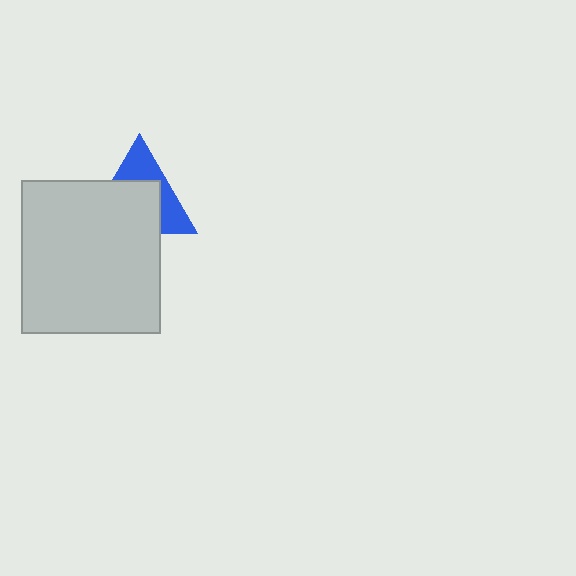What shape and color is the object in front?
The object in front is a light gray rectangle.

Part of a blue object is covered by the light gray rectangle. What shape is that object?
It is a triangle.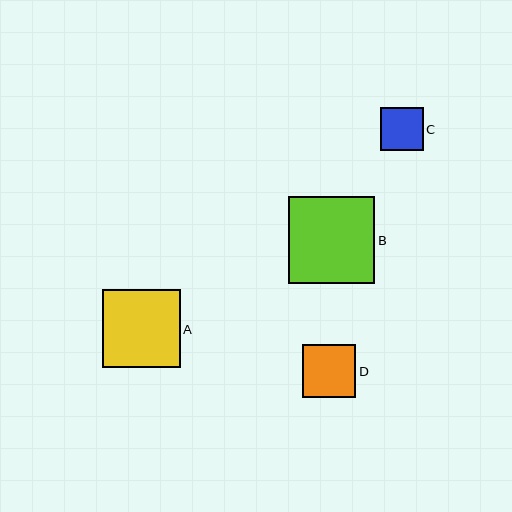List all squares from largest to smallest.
From largest to smallest: B, A, D, C.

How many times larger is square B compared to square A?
Square B is approximately 1.1 times the size of square A.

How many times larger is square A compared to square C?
Square A is approximately 1.8 times the size of square C.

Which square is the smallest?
Square C is the smallest with a size of approximately 43 pixels.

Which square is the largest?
Square B is the largest with a size of approximately 86 pixels.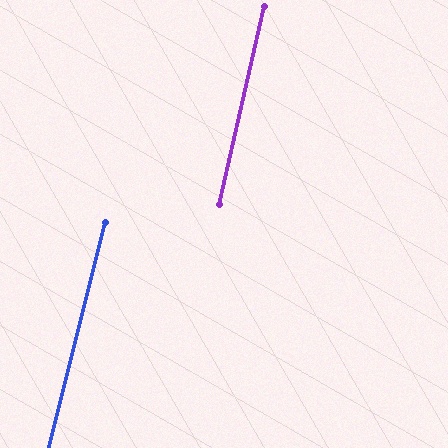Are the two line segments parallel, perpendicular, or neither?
Parallel — their directions differ by only 1.0°.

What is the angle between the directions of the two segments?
Approximately 1 degree.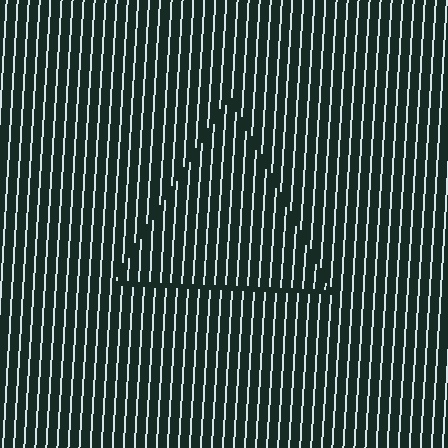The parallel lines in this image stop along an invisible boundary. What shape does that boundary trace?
An illusory triangle. The interior of the shape contains the same grating, shifted by half a period — the contour is defined by the phase discontinuity where line-ends from the inner and outer gratings abut.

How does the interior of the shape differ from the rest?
The interior of the shape contains the same grating, shifted by half a period — the contour is defined by the phase discontinuity where line-ends from the inner and outer gratings abut.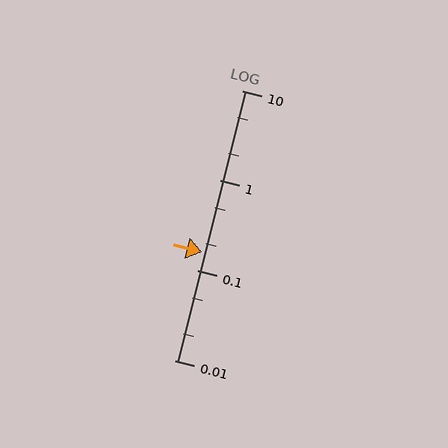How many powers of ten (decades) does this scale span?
The scale spans 3 decades, from 0.01 to 10.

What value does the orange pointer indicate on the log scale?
The pointer indicates approximately 0.16.